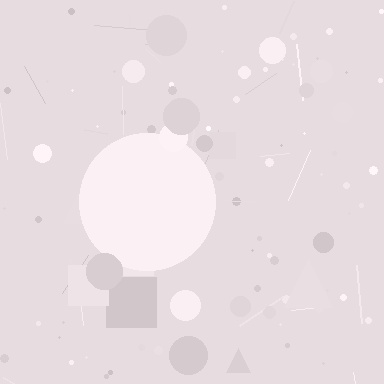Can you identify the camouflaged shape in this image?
The camouflaged shape is a circle.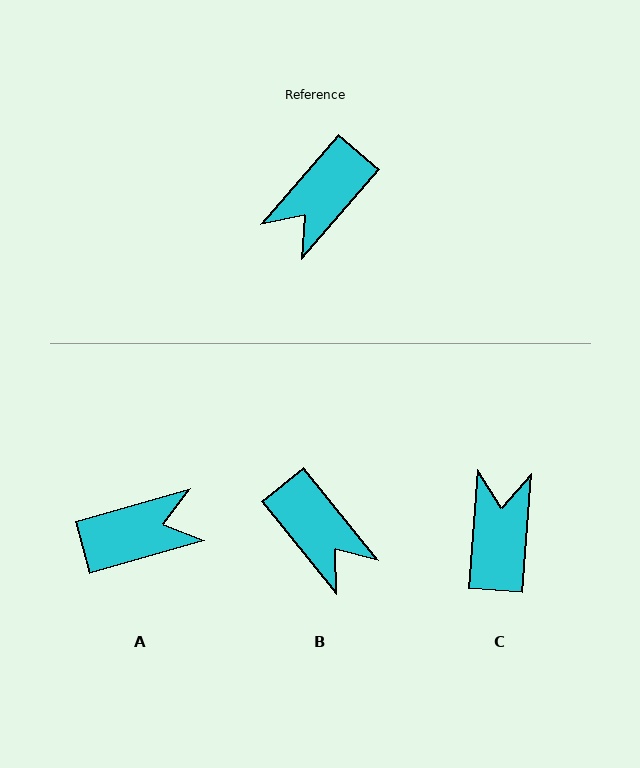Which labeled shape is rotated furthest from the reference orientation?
A, about 147 degrees away.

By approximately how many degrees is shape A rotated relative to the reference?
Approximately 147 degrees counter-clockwise.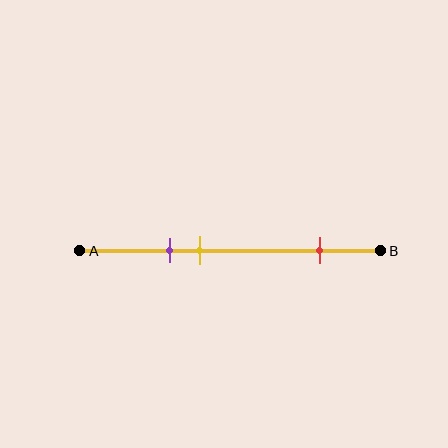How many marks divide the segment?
There are 3 marks dividing the segment.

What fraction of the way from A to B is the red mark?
The red mark is approximately 80% (0.8) of the way from A to B.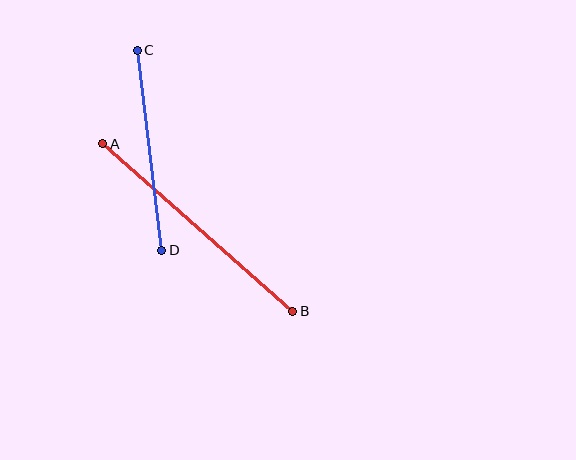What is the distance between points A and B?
The distance is approximately 253 pixels.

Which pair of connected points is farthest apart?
Points A and B are farthest apart.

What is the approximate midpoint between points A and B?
The midpoint is at approximately (198, 227) pixels.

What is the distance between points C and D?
The distance is approximately 202 pixels.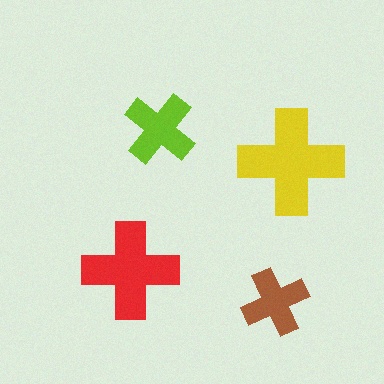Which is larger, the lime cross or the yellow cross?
The yellow one.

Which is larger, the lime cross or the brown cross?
The lime one.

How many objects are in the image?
There are 4 objects in the image.